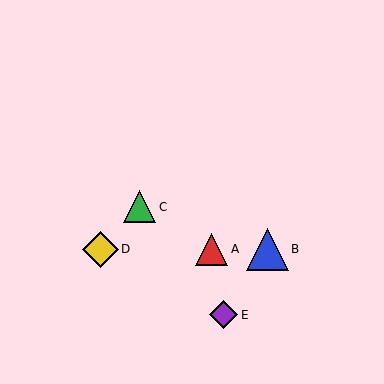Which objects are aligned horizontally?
Objects A, B, D are aligned horizontally.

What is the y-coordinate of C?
Object C is at y≈207.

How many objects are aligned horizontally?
3 objects (A, B, D) are aligned horizontally.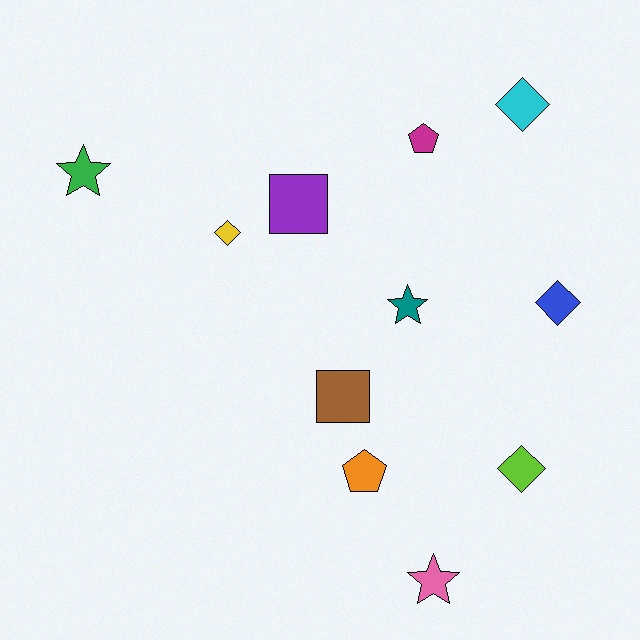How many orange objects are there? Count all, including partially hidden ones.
There is 1 orange object.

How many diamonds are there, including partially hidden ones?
There are 4 diamonds.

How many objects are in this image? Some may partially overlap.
There are 11 objects.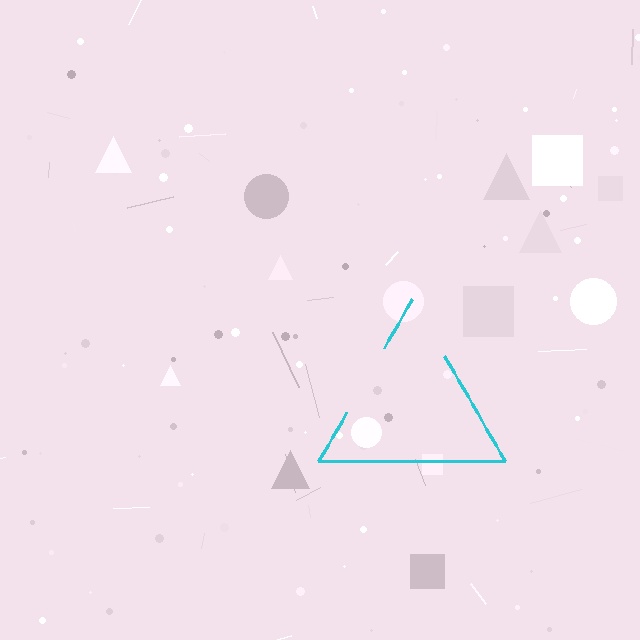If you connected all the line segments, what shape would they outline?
They would outline a triangle.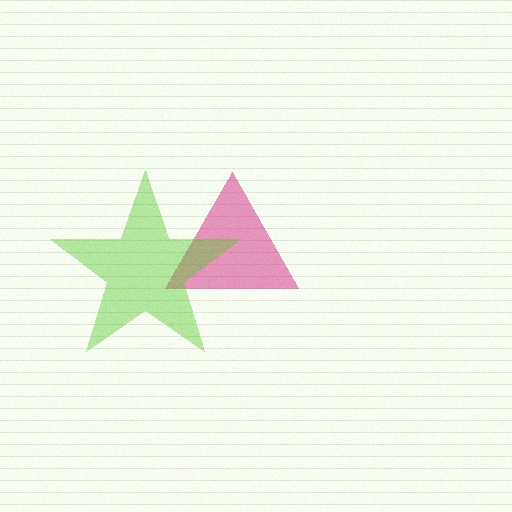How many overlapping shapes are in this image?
There are 2 overlapping shapes in the image.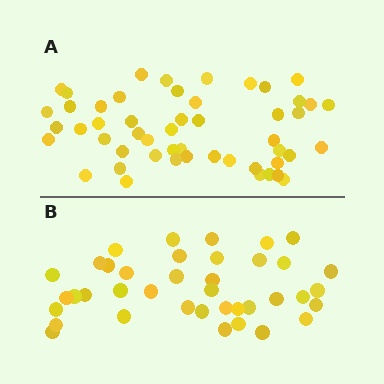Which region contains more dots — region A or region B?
Region A (the top region) has more dots.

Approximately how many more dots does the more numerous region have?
Region A has roughly 12 or so more dots than region B.